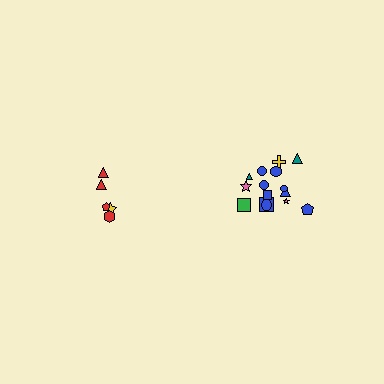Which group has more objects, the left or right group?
The right group.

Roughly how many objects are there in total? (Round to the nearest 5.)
Roughly 20 objects in total.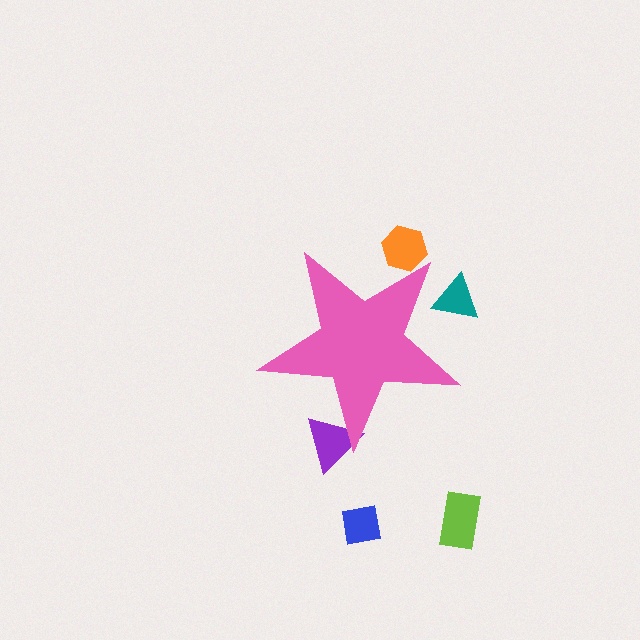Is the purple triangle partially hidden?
Yes, the purple triangle is partially hidden behind the pink star.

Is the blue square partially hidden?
No, the blue square is fully visible.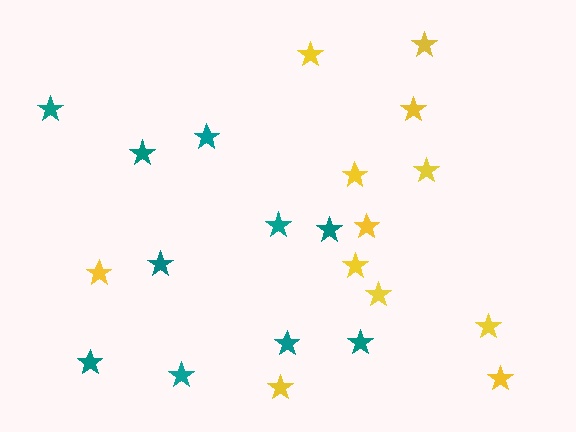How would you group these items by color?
There are 2 groups: one group of teal stars (10) and one group of yellow stars (12).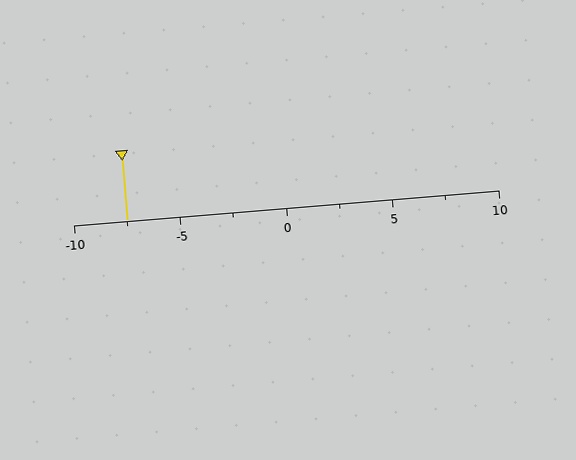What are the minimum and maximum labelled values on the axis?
The axis runs from -10 to 10.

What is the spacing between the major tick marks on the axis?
The major ticks are spaced 5 apart.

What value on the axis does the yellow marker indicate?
The marker indicates approximately -7.5.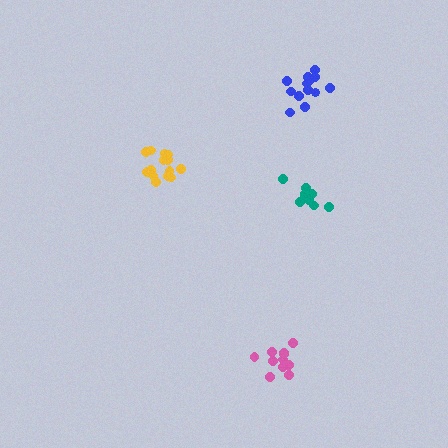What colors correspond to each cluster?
The clusters are colored: teal, yellow, pink, blue.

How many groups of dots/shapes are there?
There are 4 groups.